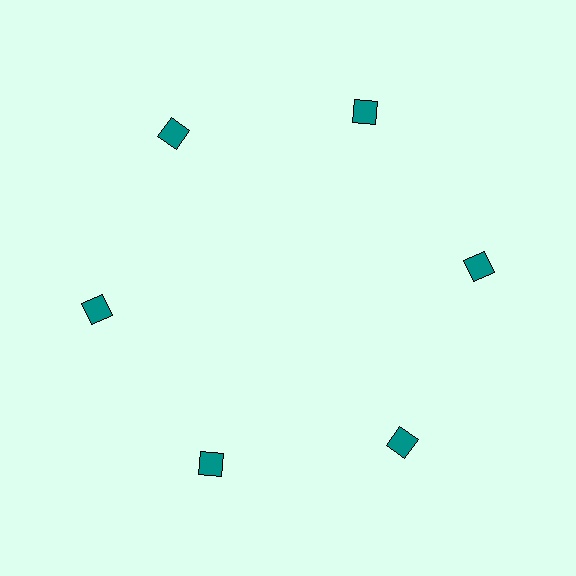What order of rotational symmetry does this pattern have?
This pattern has 6-fold rotational symmetry.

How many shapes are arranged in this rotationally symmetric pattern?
There are 6 shapes, arranged in 6 groups of 1.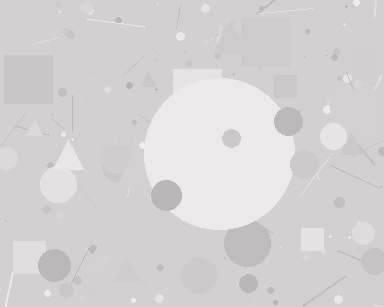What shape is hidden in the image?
A circle is hidden in the image.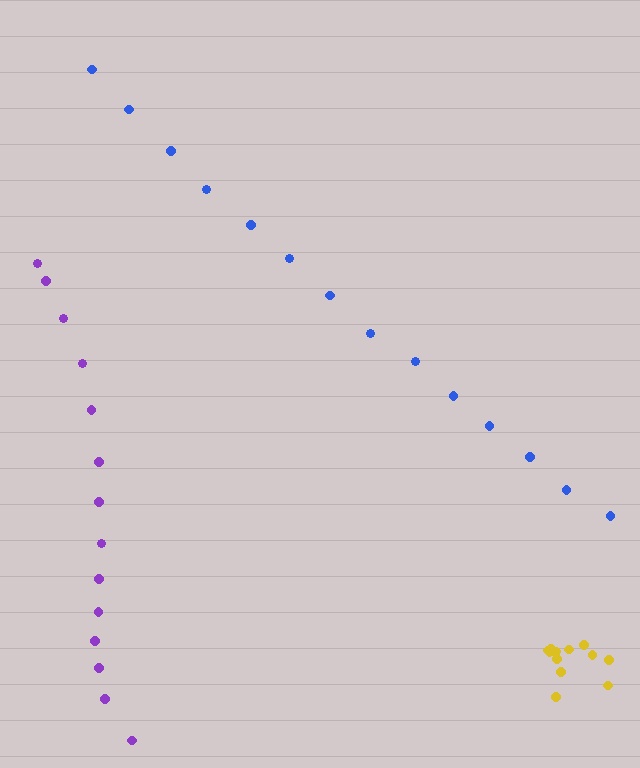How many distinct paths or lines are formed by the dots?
There are 3 distinct paths.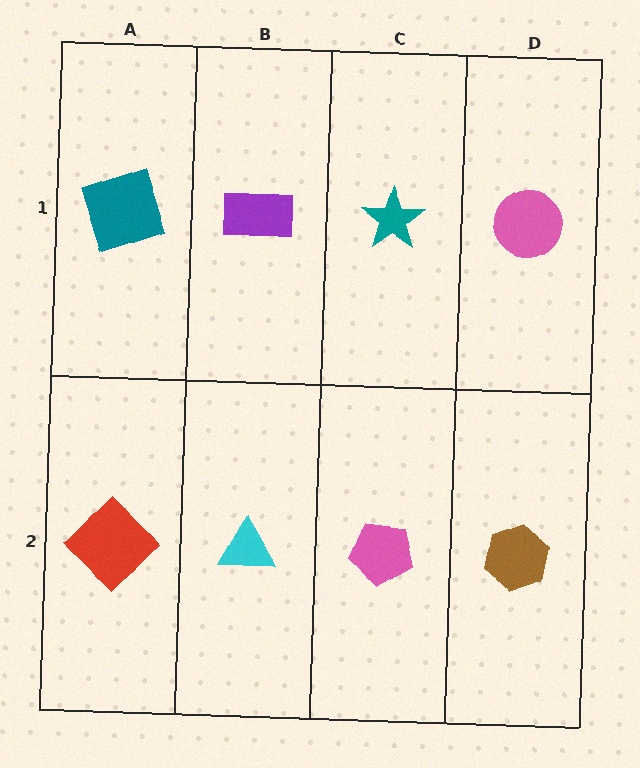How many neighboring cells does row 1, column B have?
3.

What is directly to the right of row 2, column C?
A brown hexagon.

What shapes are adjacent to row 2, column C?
A teal star (row 1, column C), a cyan triangle (row 2, column B), a brown hexagon (row 2, column D).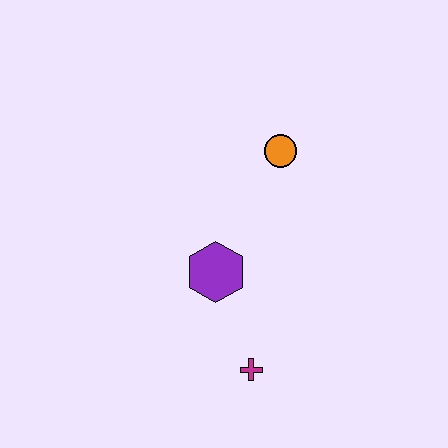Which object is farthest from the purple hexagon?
The orange circle is farthest from the purple hexagon.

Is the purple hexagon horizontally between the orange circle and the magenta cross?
No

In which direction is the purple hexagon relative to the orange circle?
The purple hexagon is below the orange circle.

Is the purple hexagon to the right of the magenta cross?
No